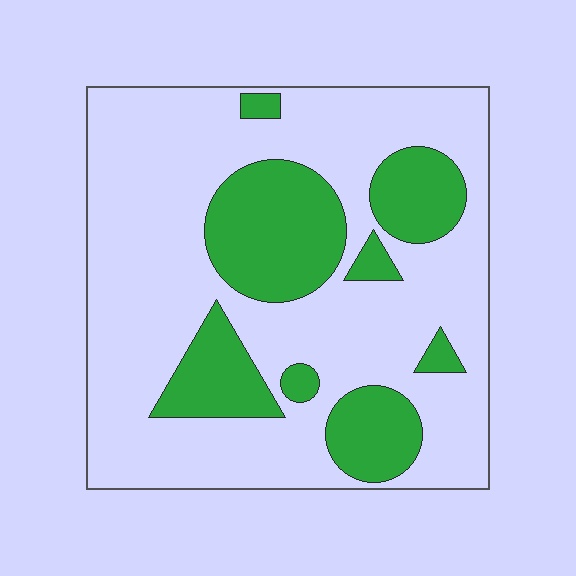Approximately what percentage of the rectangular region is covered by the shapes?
Approximately 25%.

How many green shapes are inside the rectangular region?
8.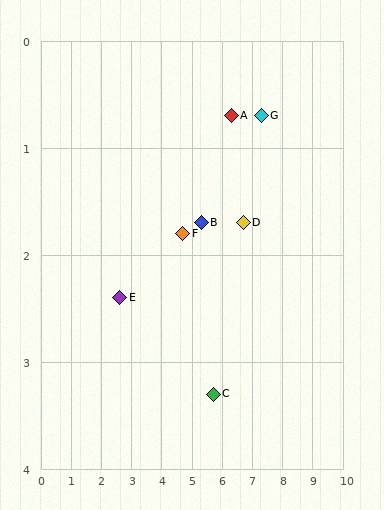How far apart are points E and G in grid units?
Points E and G are about 5.0 grid units apart.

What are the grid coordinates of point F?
Point F is at approximately (4.7, 1.8).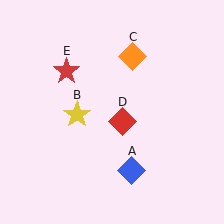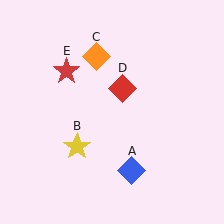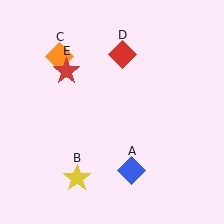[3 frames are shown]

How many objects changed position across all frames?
3 objects changed position: yellow star (object B), orange diamond (object C), red diamond (object D).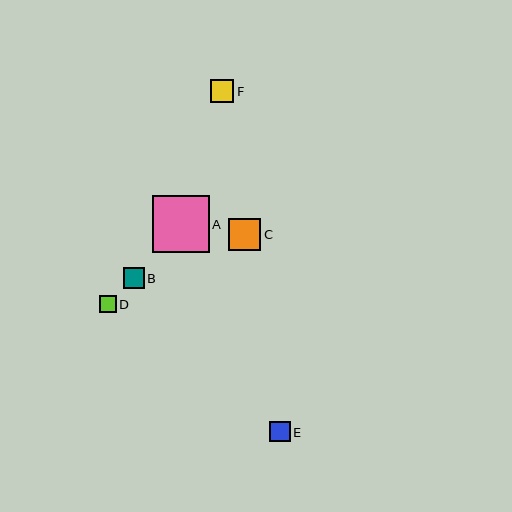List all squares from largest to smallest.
From largest to smallest: A, C, F, B, E, D.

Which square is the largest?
Square A is the largest with a size of approximately 57 pixels.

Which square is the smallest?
Square D is the smallest with a size of approximately 17 pixels.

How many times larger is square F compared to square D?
Square F is approximately 1.3 times the size of square D.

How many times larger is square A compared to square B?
Square A is approximately 2.8 times the size of square B.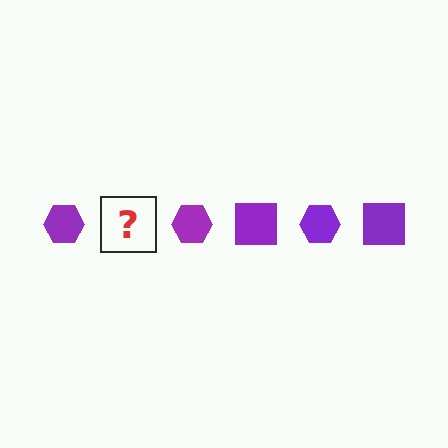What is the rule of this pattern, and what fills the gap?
The rule is that the pattern cycles through hexagon, square shapes in purple. The gap should be filled with a purple square.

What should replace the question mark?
The question mark should be replaced with a purple square.